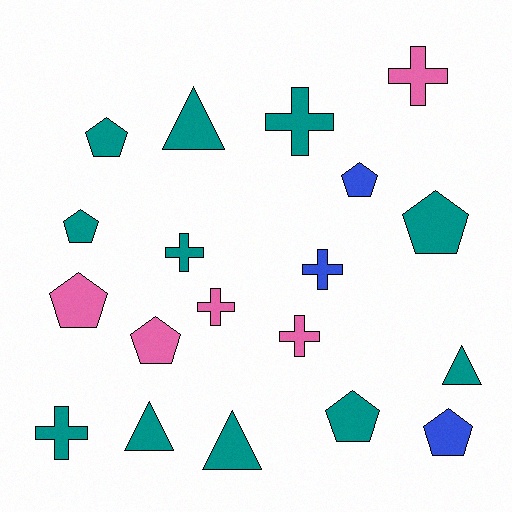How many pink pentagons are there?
There are 2 pink pentagons.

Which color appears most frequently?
Teal, with 11 objects.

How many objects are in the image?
There are 19 objects.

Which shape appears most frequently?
Pentagon, with 8 objects.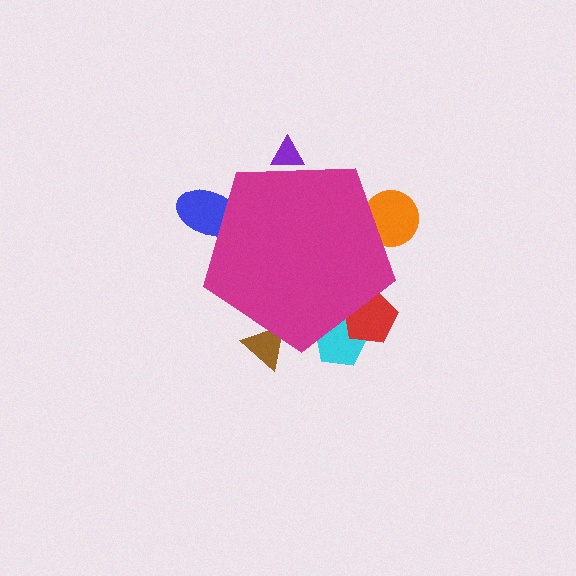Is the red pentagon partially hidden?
Yes, the red pentagon is partially hidden behind the magenta pentagon.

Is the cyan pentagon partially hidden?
Yes, the cyan pentagon is partially hidden behind the magenta pentagon.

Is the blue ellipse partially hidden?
Yes, the blue ellipse is partially hidden behind the magenta pentagon.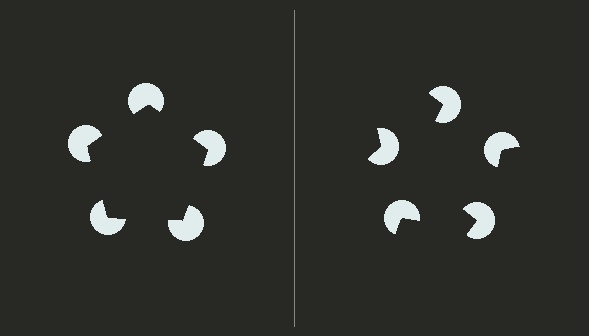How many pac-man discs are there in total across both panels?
10 — 5 on each side.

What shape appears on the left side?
An illusory pentagon.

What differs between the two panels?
The pac-man discs are positioned identically on both sides; only the wedge orientations differ. On the left they align to a pentagon; on the right they are misaligned.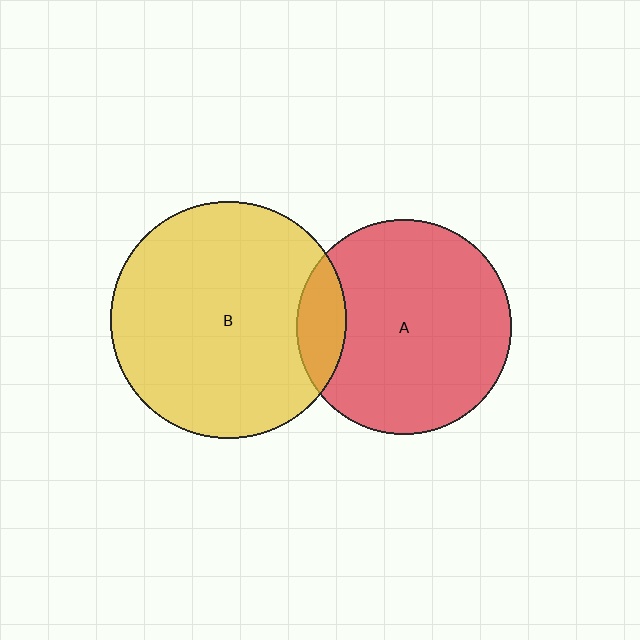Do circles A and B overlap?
Yes.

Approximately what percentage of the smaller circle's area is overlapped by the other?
Approximately 15%.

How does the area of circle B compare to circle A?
Approximately 1.2 times.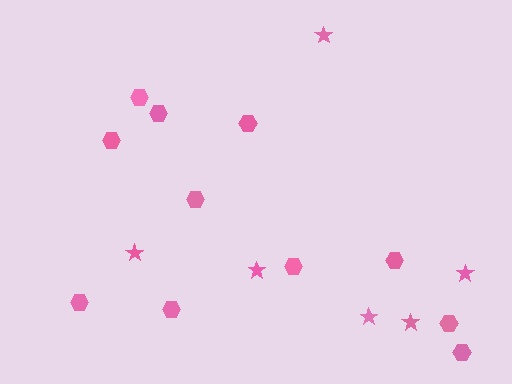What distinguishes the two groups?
There are 2 groups: one group of stars (6) and one group of hexagons (11).